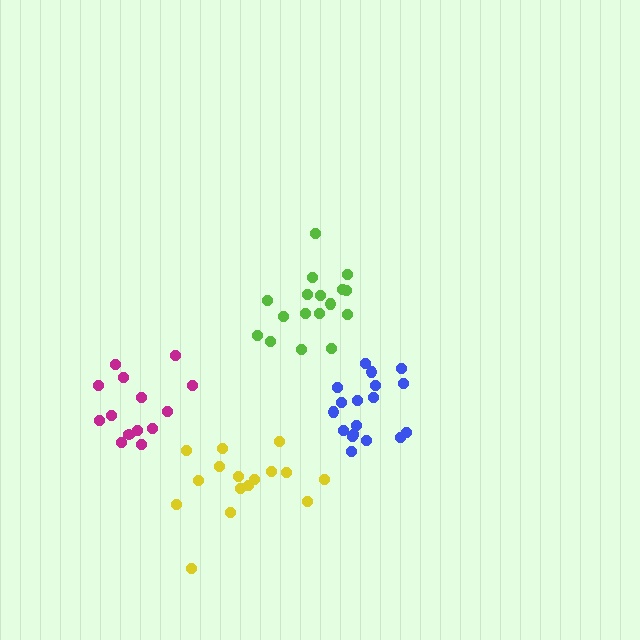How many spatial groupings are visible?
There are 4 spatial groupings.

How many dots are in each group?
Group 1: 18 dots, Group 2: 17 dots, Group 3: 14 dots, Group 4: 16 dots (65 total).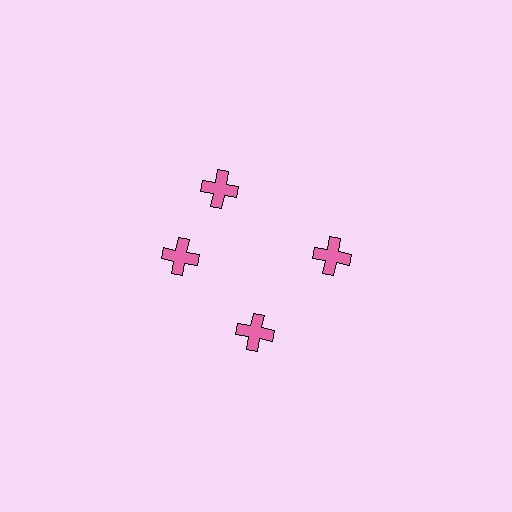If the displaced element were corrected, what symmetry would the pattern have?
It would have 4-fold rotational symmetry — the pattern would map onto itself every 90 degrees.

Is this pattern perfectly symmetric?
No. The 4 pink crosses are arranged in a ring, but one element near the 12 o'clock position is rotated out of alignment along the ring, breaking the 4-fold rotational symmetry.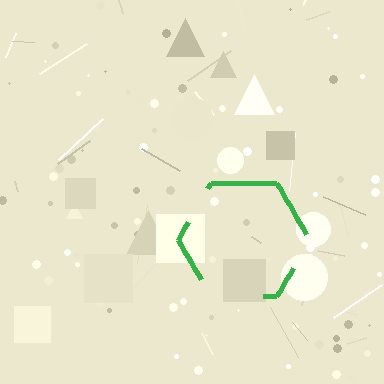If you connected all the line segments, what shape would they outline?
They would outline a hexagon.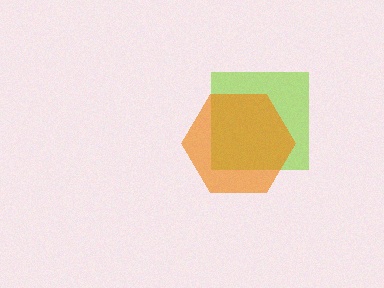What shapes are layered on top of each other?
The layered shapes are: a lime square, an orange hexagon.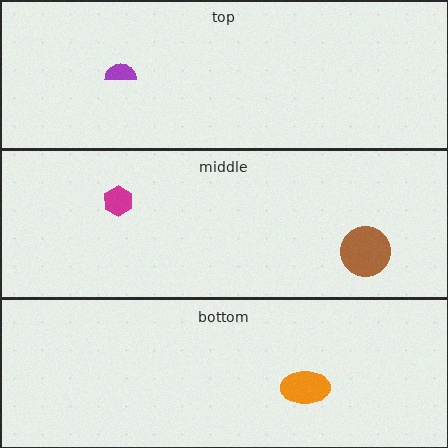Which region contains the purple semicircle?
The top region.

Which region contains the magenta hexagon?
The middle region.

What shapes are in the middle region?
The magenta hexagon, the brown circle.